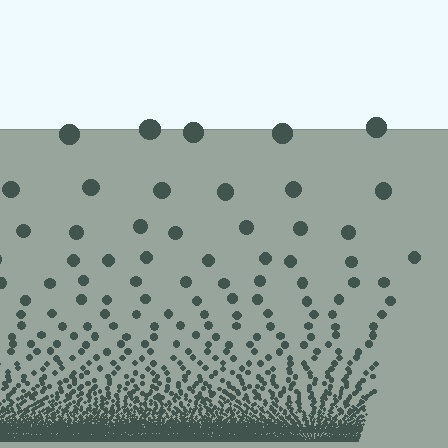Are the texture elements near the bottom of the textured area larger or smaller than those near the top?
Smaller. The gradient is inverted — elements near the bottom are smaller and denser.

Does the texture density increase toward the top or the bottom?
Density increases toward the bottom.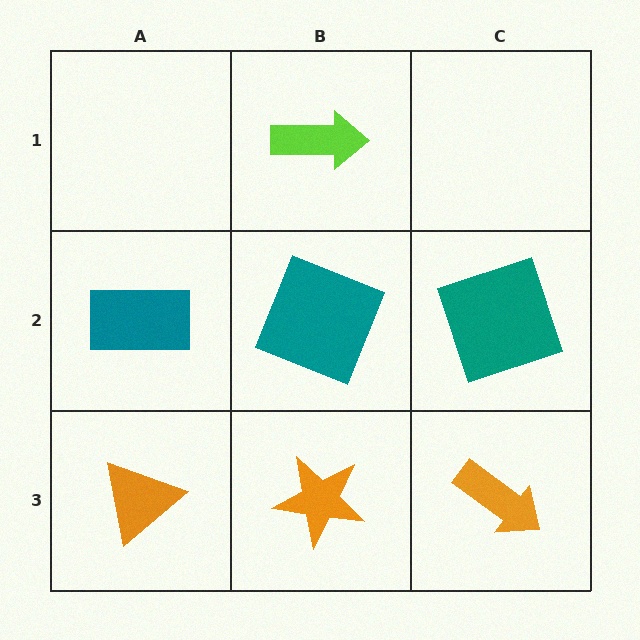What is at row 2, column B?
A teal square.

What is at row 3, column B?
An orange star.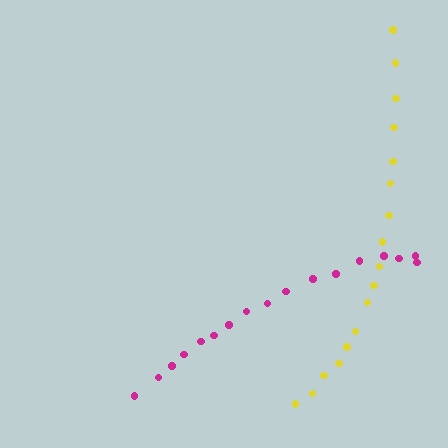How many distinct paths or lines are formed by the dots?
There are 2 distinct paths.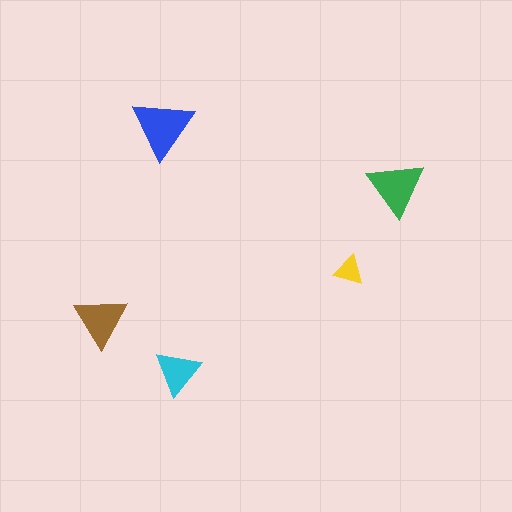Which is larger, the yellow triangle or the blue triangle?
The blue one.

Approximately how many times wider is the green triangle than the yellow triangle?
About 2 times wider.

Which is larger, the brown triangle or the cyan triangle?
The brown one.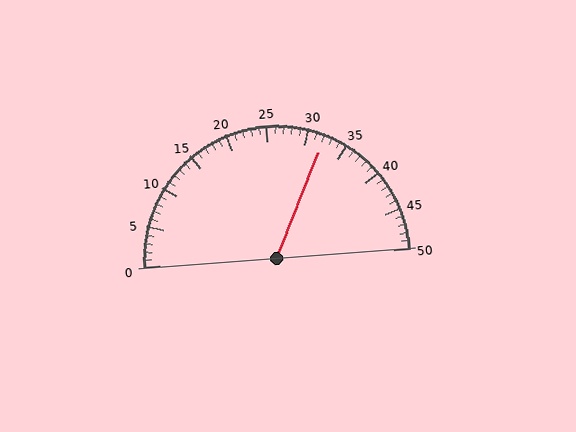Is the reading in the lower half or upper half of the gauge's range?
The reading is in the upper half of the range (0 to 50).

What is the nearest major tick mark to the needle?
The nearest major tick mark is 30.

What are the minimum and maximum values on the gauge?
The gauge ranges from 0 to 50.